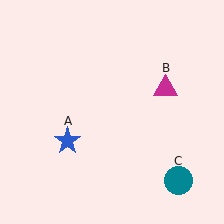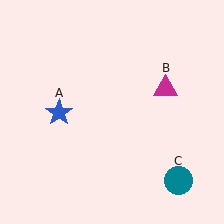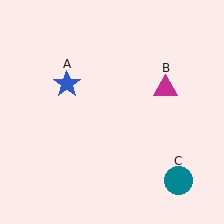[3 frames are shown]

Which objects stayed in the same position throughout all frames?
Magenta triangle (object B) and teal circle (object C) remained stationary.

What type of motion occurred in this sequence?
The blue star (object A) rotated clockwise around the center of the scene.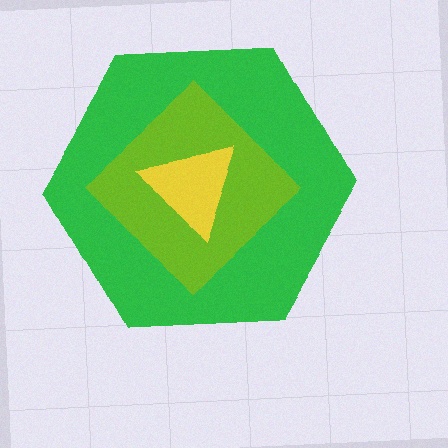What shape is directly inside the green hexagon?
The lime diamond.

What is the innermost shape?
The yellow triangle.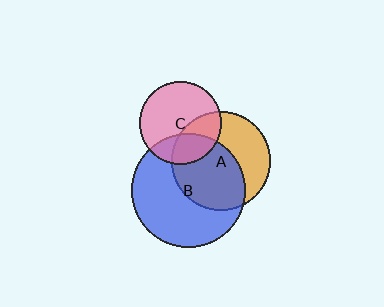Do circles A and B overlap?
Yes.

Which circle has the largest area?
Circle B (blue).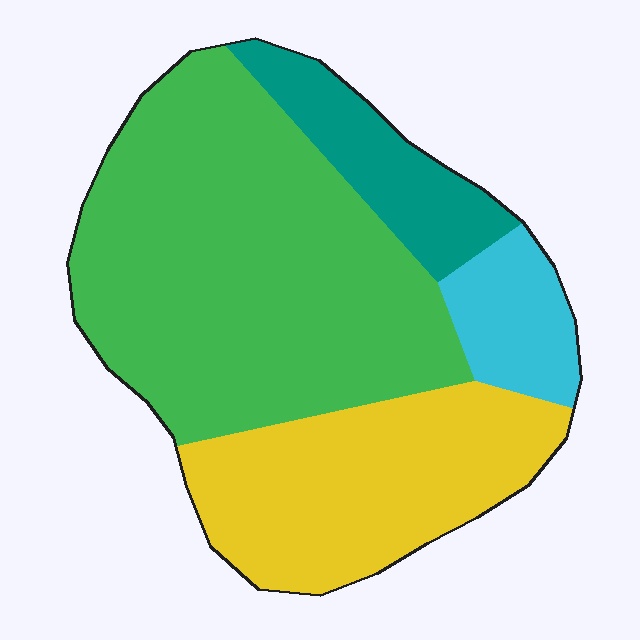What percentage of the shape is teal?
Teal covers around 10% of the shape.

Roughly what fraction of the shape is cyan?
Cyan covers about 10% of the shape.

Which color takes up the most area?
Green, at roughly 50%.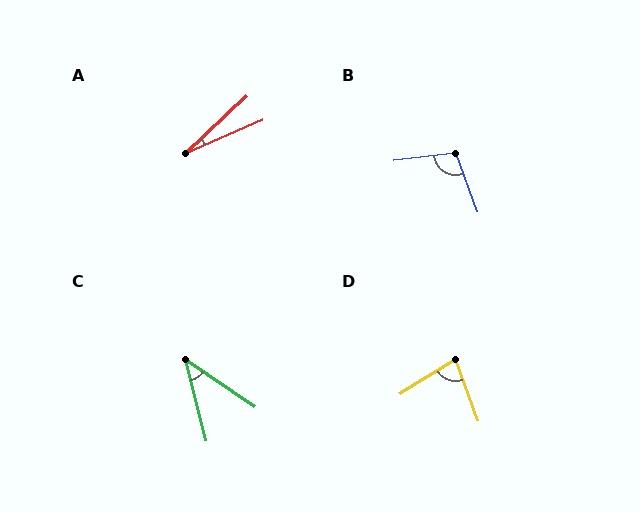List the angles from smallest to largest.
A (19°), C (42°), D (78°), B (103°).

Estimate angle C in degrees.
Approximately 42 degrees.